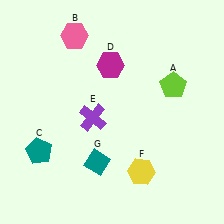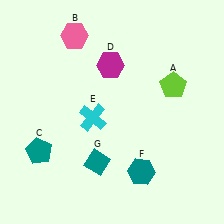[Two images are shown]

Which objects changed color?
E changed from purple to cyan. F changed from yellow to teal.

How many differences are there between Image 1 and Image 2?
There are 2 differences between the two images.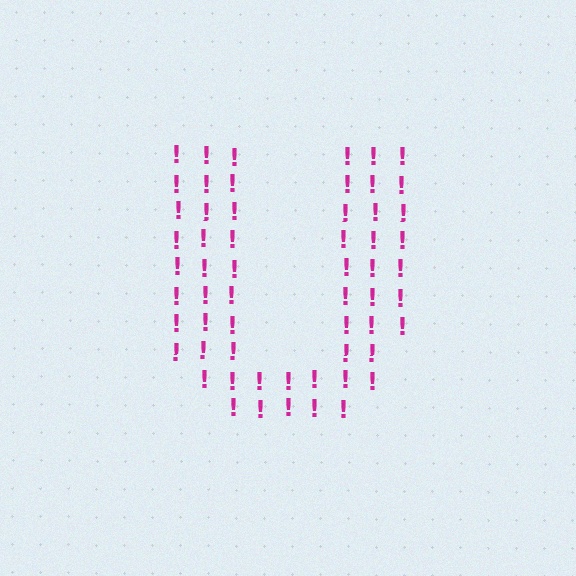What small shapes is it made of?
It is made of small exclamation marks.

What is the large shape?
The large shape is the letter U.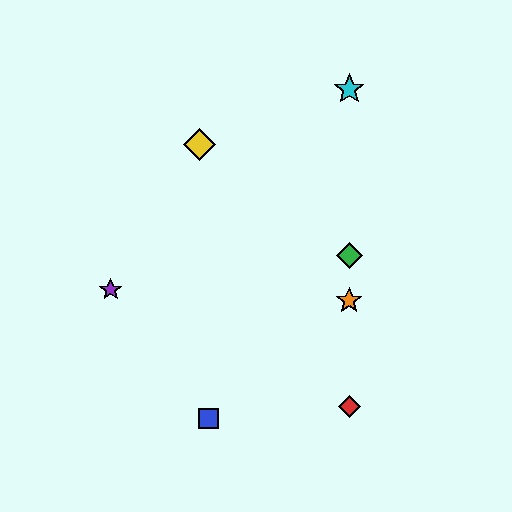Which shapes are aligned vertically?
The red diamond, the green diamond, the orange star, the cyan star are aligned vertically.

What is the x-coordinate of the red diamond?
The red diamond is at x≈349.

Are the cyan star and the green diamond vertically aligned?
Yes, both are at x≈349.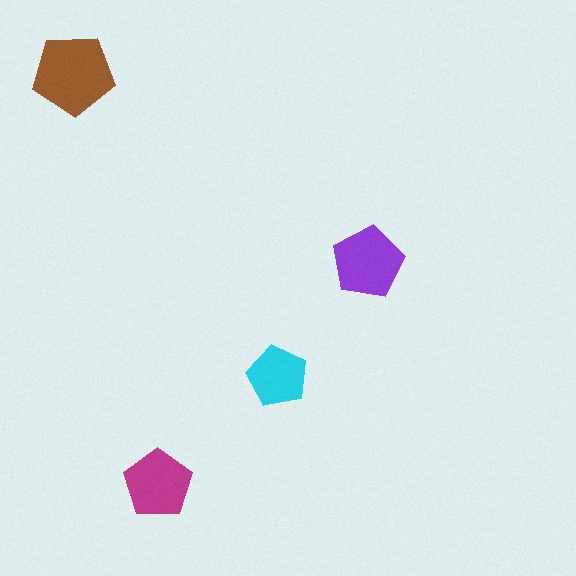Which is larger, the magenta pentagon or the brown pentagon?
The brown one.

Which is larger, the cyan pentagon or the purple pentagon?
The purple one.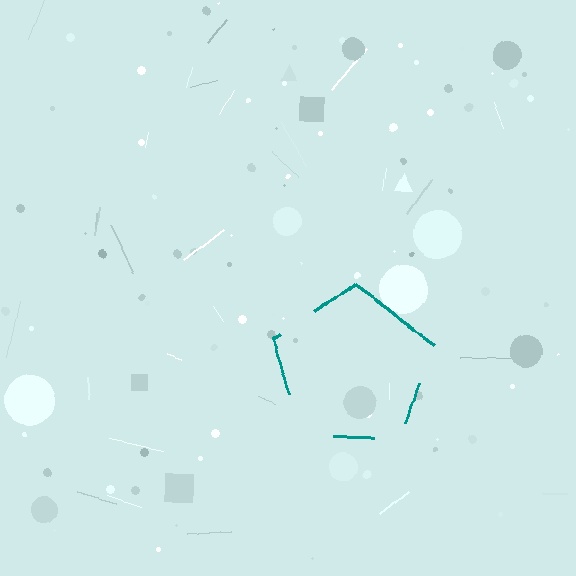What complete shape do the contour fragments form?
The contour fragments form a pentagon.